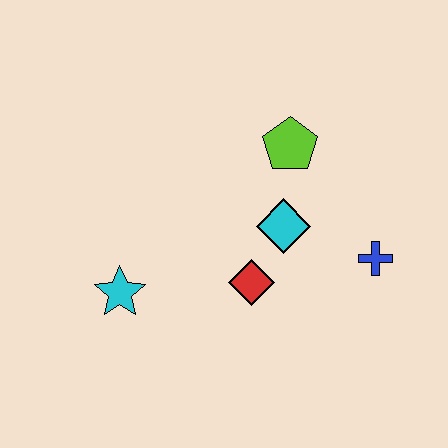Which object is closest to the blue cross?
The cyan diamond is closest to the blue cross.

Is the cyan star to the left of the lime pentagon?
Yes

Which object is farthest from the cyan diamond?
The cyan star is farthest from the cyan diamond.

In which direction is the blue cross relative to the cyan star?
The blue cross is to the right of the cyan star.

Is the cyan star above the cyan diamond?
No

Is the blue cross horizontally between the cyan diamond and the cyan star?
No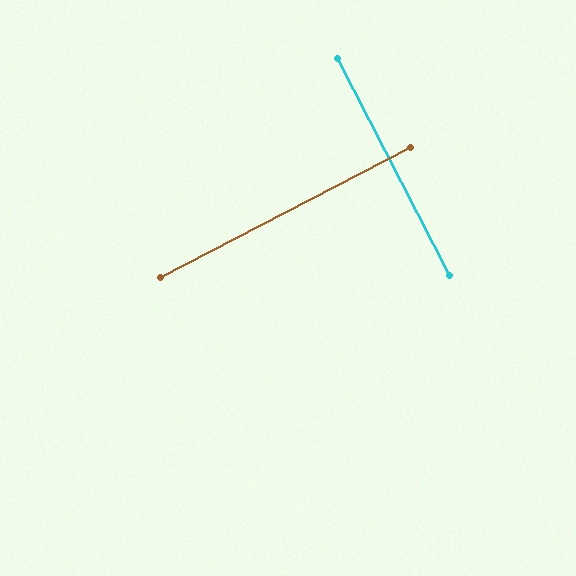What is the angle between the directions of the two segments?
Approximately 90 degrees.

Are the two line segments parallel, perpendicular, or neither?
Perpendicular — they meet at approximately 90°.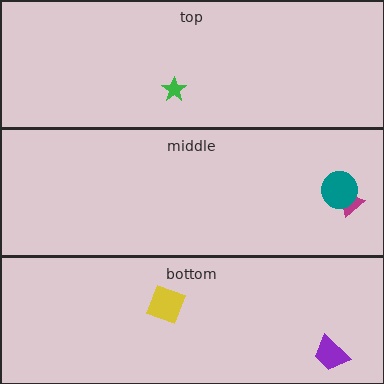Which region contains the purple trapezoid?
The bottom region.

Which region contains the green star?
The top region.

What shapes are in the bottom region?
The yellow diamond, the purple trapezoid.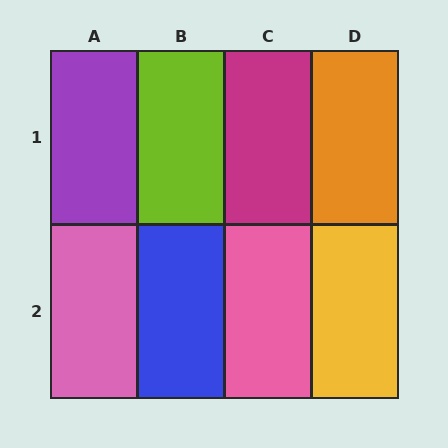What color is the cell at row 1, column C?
Magenta.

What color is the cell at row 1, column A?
Purple.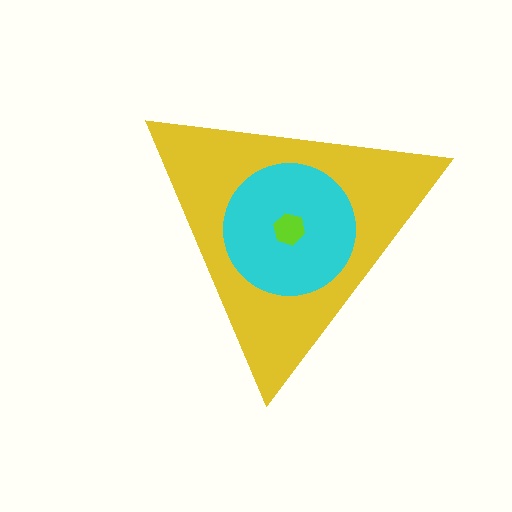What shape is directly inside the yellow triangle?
The cyan circle.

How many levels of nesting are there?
3.